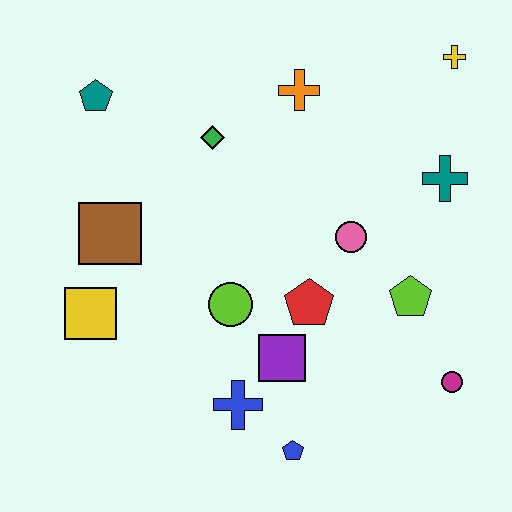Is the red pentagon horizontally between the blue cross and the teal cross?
Yes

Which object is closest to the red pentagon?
The purple square is closest to the red pentagon.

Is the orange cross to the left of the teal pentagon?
No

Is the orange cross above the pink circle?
Yes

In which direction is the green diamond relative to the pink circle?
The green diamond is to the left of the pink circle.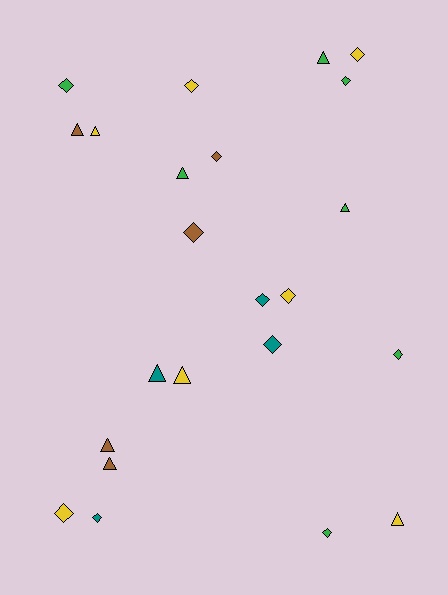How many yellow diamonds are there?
There are 4 yellow diamonds.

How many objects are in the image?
There are 23 objects.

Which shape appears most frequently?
Diamond, with 13 objects.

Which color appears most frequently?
Green, with 7 objects.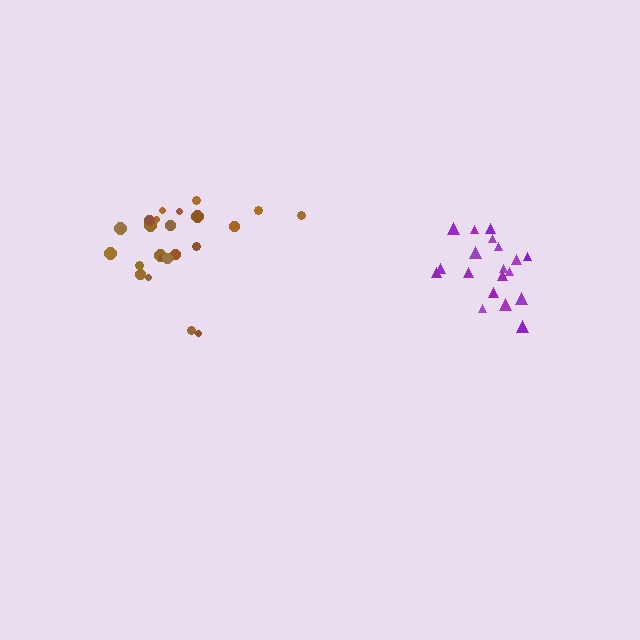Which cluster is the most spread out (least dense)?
Brown.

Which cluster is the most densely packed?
Purple.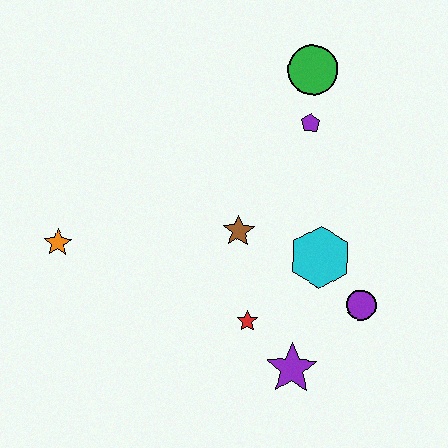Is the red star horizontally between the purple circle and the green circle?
No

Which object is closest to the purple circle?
The cyan hexagon is closest to the purple circle.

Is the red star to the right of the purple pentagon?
No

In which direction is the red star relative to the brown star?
The red star is below the brown star.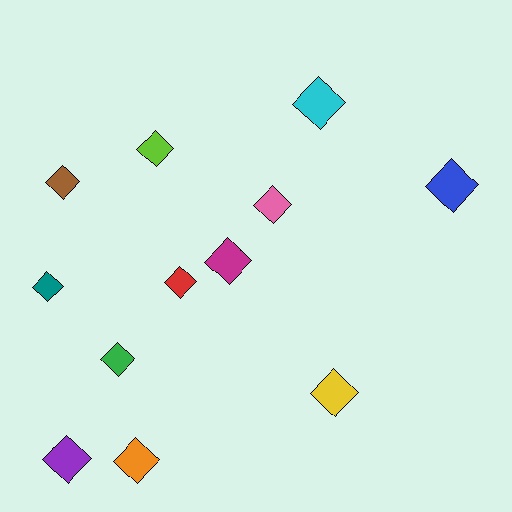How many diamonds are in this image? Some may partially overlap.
There are 12 diamonds.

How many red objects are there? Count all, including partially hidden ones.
There is 1 red object.